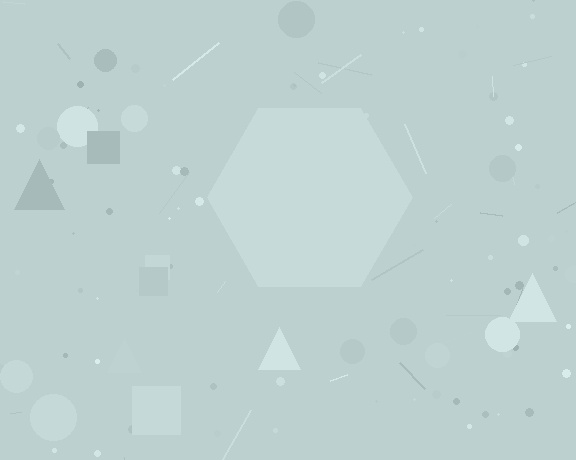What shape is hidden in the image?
A hexagon is hidden in the image.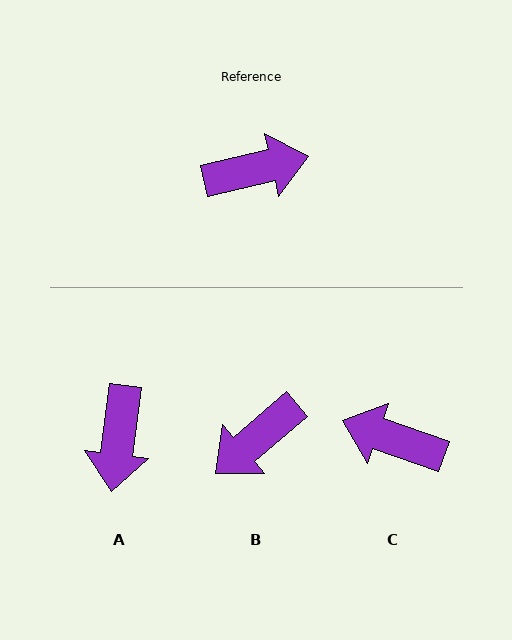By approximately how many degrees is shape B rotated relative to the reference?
Approximately 152 degrees clockwise.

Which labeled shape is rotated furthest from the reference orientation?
B, about 152 degrees away.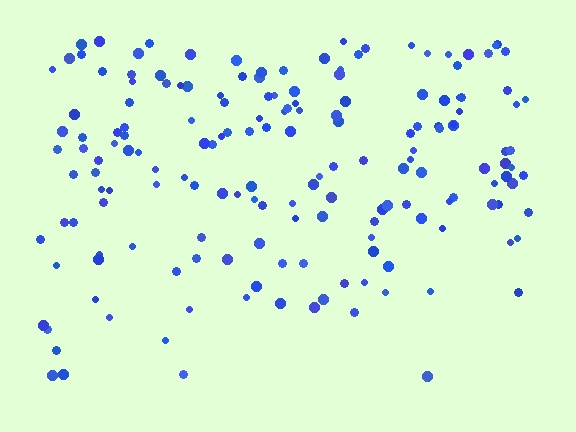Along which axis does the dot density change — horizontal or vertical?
Vertical.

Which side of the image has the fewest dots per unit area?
The bottom.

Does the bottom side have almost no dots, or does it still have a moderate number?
Still a moderate number, just noticeably fewer than the top.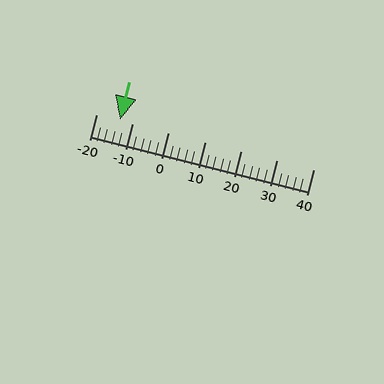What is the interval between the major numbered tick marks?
The major tick marks are spaced 10 units apart.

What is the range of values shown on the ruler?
The ruler shows values from -20 to 40.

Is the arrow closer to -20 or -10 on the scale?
The arrow is closer to -10.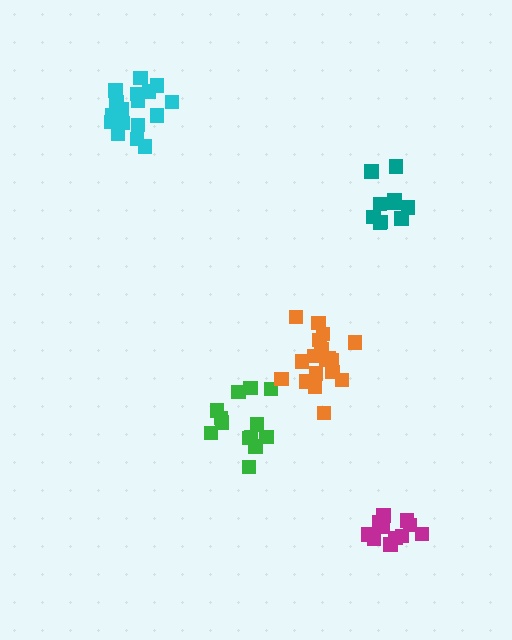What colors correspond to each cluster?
The clusters are colored: green, teal, cyan, orange, magenta.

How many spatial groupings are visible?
There are 5 spatial groupings.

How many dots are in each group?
Group 1: 13 dots, Group 2: 12 dots, Group 3: 18 dots, Group 4: 18 dots, Group 5: 12 dots (73 total).